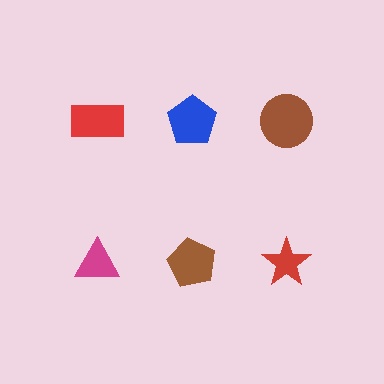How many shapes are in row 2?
3 shapes.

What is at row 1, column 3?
A brown circle.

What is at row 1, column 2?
A blue pentagon.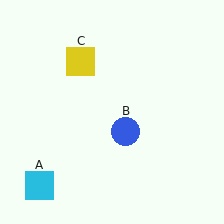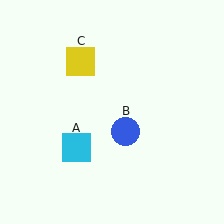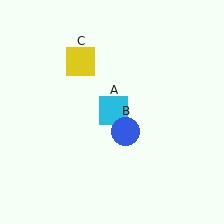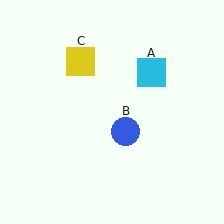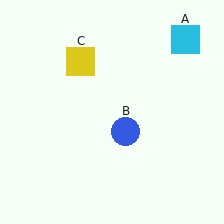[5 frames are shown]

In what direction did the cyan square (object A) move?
The cyan square (object A) moved up and to the right.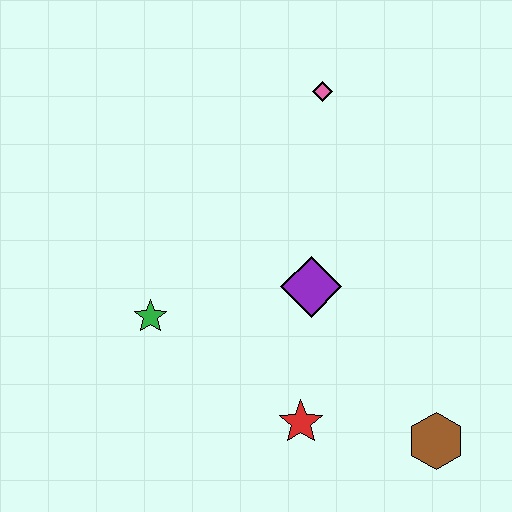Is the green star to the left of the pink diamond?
Yes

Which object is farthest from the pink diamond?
The brown hexagon is farthest from the pink diamond.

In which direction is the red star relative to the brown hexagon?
The red star is to the left of the brown hexagon.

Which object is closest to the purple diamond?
The red star is closest to the purple diamond.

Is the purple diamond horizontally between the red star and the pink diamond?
Yes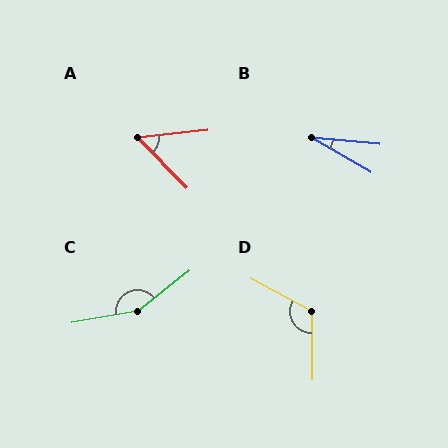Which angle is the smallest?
B, at approximately 25 degrees.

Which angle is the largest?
C, at approximately 152 degrees.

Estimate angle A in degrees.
Approximately 51 degrees.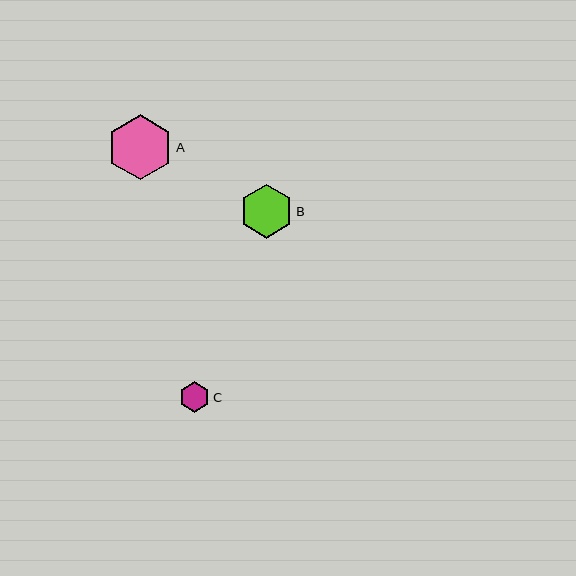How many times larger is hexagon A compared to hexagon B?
Hexagon A is approximately 1.2 times the size of hexagon B.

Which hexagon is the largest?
Hexagon A is the largest with a size of approximately 65 pixels.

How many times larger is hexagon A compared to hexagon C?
Hexagon A is approximately 2.1 times the size of hexagon C.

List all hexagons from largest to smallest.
From largest to smallest: A, B, C.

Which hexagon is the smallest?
Hexagon C is the smallest with a size of approximately 31 pixels.